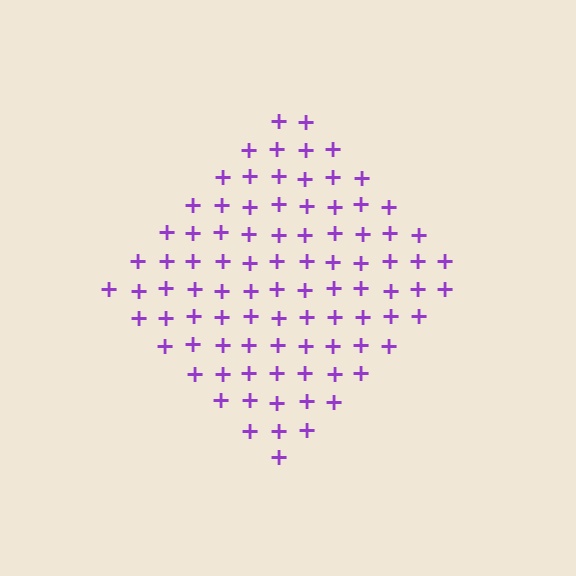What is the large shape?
The large shape is a diamond.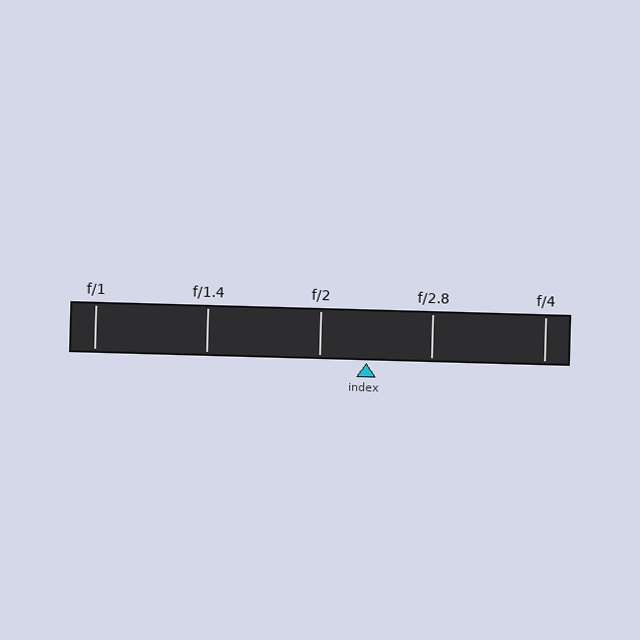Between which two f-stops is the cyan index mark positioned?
The index mark is between f/2 and f/2.8.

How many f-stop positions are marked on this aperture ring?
There are 5 f-stop positions marked.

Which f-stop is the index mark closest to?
The index mark is closest to f/2.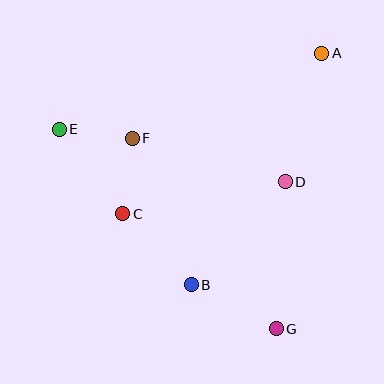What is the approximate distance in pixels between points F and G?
The distance between F and G is approximately 239 pixels.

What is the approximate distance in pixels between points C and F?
The distance between C and F is approximately 76 pixels.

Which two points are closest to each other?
Points E and F are closest to each other.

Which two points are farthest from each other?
Points E and G are farthest from each other.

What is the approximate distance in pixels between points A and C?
The distance between A and C is approximately 256 pixels.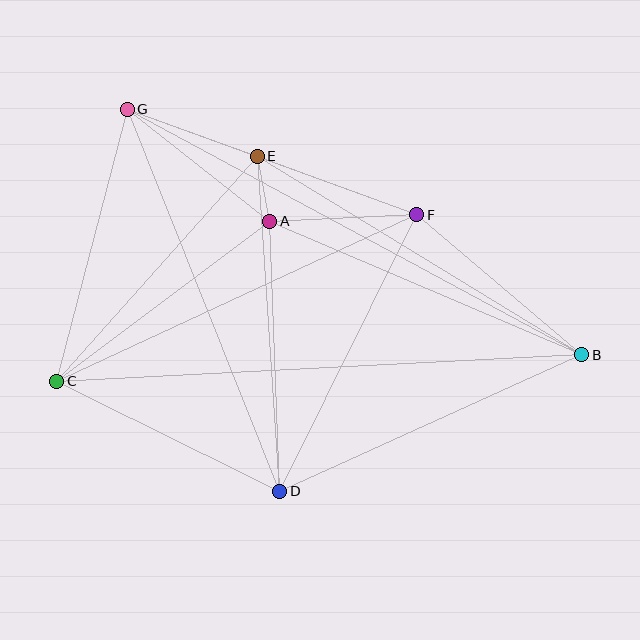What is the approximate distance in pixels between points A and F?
The distance between A and F is approximately 147 pixels.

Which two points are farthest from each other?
Points B and C are farthest from each other.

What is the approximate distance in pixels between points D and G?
The distance between D and G is approximately 411 pixels.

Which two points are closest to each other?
Points A and E are closest to each other.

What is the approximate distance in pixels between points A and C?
The distance between A and C is approximately 267 pixels.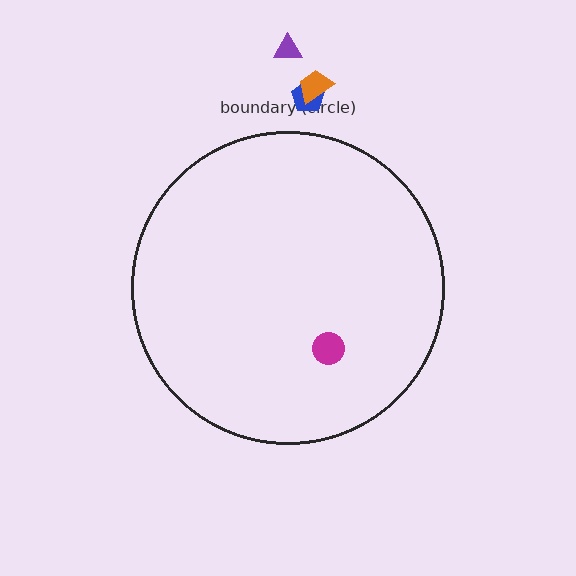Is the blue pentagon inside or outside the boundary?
Outside.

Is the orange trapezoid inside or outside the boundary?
Outside.